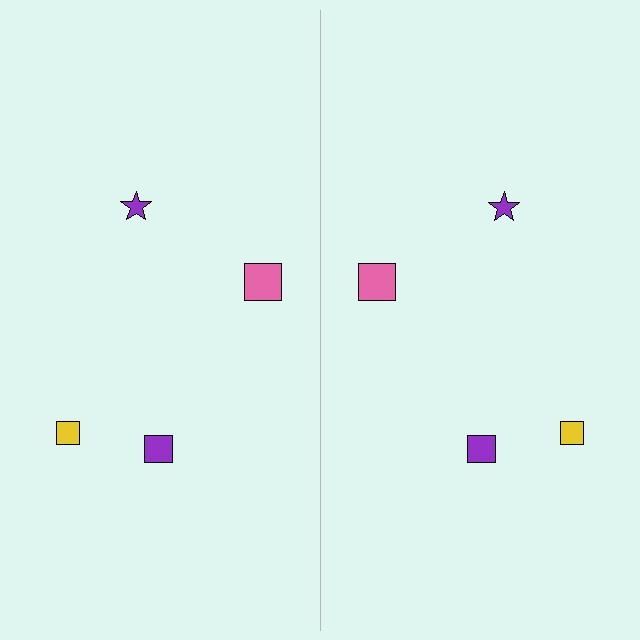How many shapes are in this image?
There are 8 shapes in this image.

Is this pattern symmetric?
Yes, this pattern has bilateral (reflection) symmetry.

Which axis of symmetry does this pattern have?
The pattern has a vertical axis of symmetry running through the center of the image.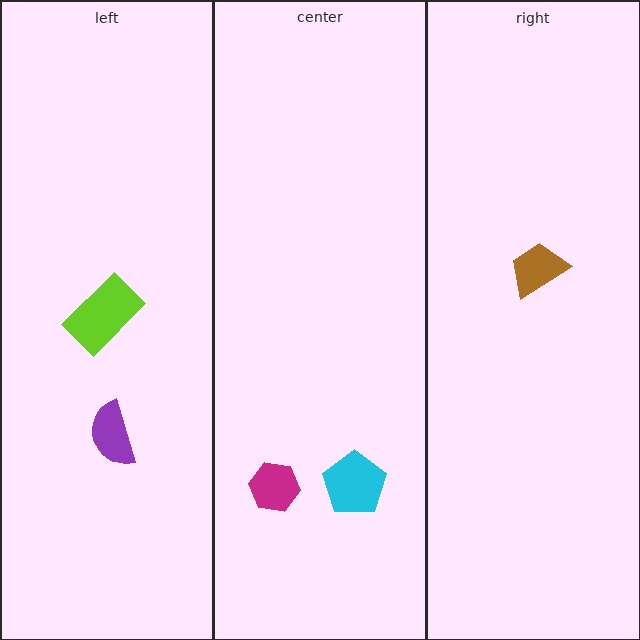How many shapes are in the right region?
1.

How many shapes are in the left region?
2.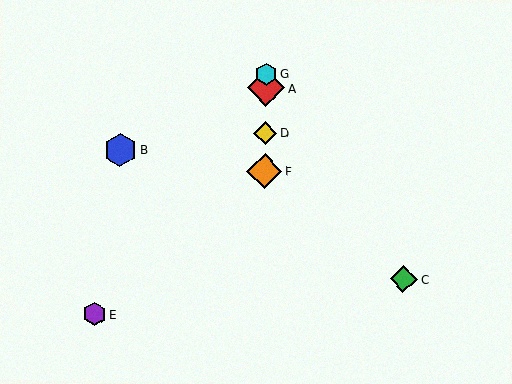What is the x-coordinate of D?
Object D is at x≈265.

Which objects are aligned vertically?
Objects A, D, F, G are aligned vertically.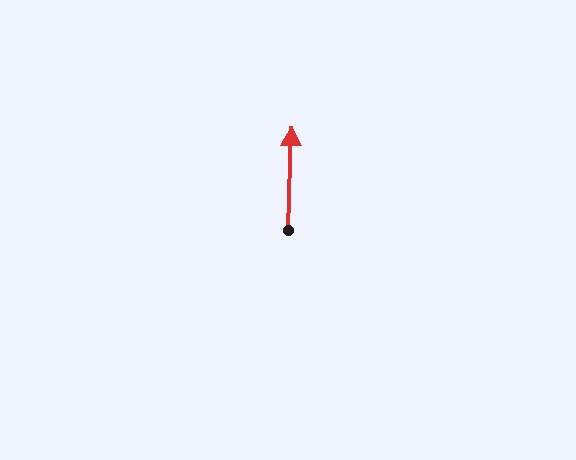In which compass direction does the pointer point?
North.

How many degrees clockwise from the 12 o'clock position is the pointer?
Approximately 2 degrees.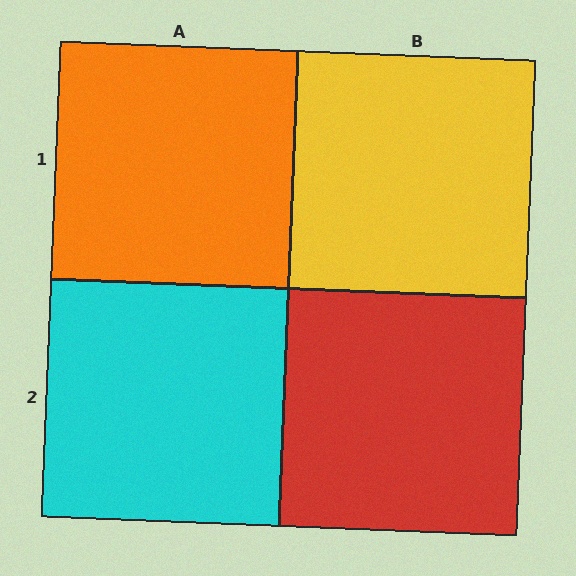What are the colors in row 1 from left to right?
Orange, yellow.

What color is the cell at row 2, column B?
Red.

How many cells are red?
1 cell is red.